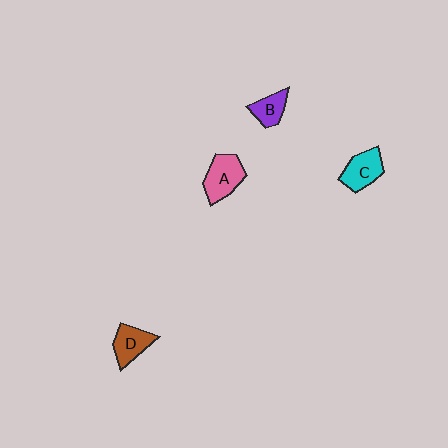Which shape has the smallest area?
Shape B (purple).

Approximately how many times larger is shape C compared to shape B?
Approximately 1.3 times.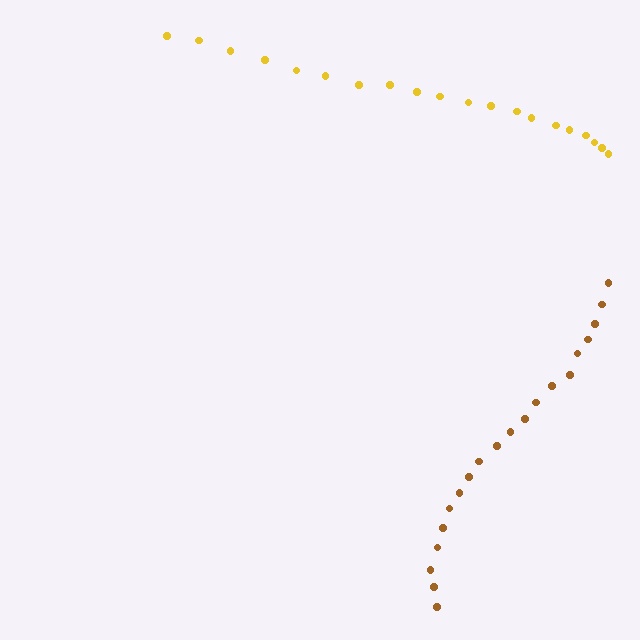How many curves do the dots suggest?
There are 2 distinct paths.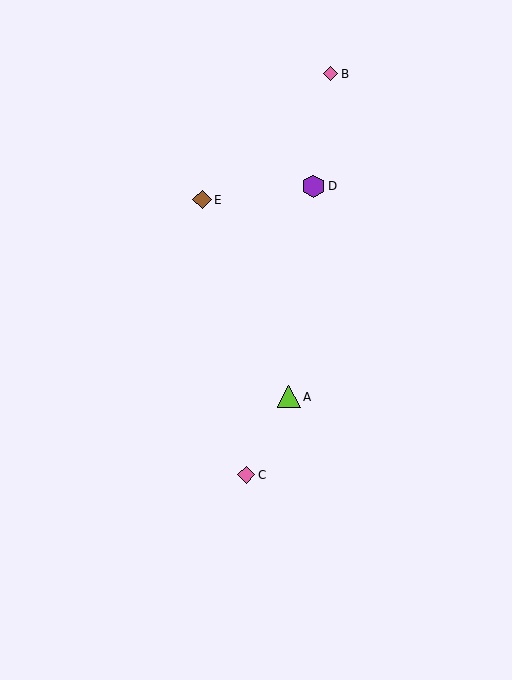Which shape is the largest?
The lime triangle (labeled A) is the largest.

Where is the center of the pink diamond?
The center of the pink diamond is at (330, 74).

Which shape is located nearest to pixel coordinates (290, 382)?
The lime triangle (labeled A) at (289, 397) is nearest to that location.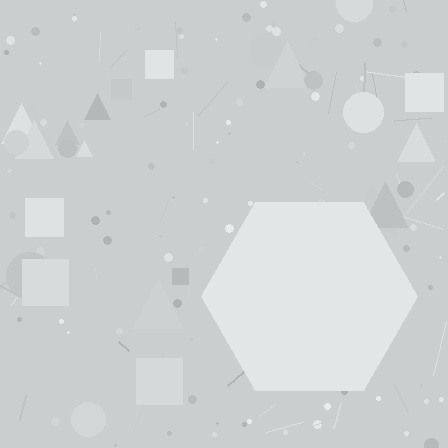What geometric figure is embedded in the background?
A hexagon is embedded in the background.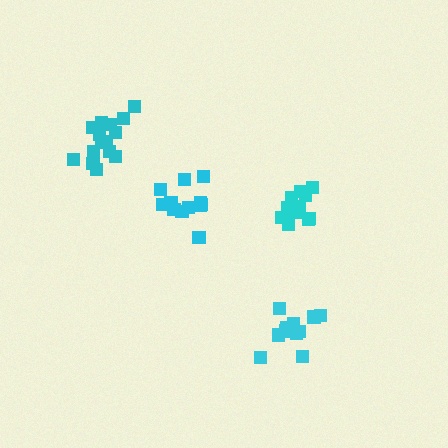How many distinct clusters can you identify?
There are 4 distinct clusters.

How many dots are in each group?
Group 1: 12 dots, Group 2: 14 dots, Group 3: 15 dots, Group 4: 12 dots (53 total).